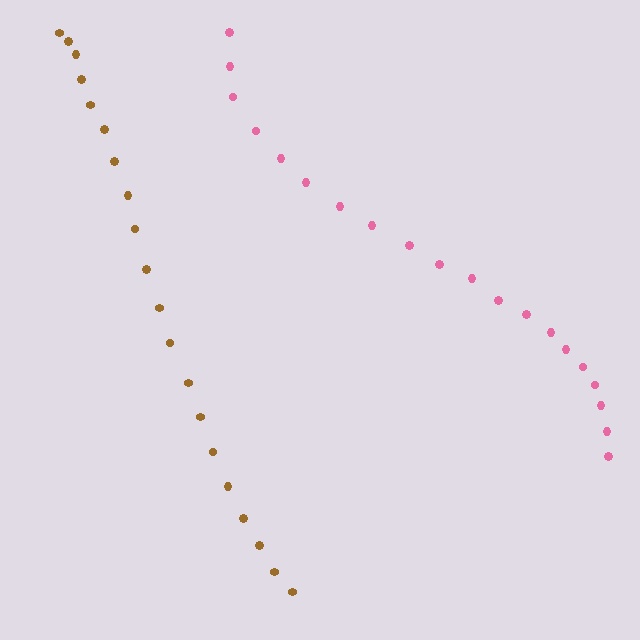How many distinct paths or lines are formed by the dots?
There are 2 distinct paths.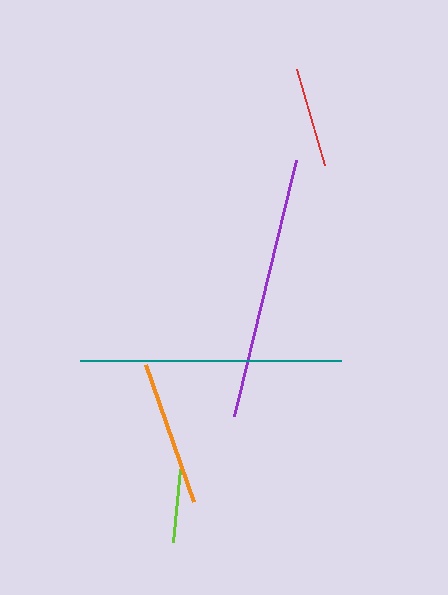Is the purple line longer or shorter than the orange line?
The purple line is longer than the orange line.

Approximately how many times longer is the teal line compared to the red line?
The teal line is approximately 2.6 times the length of the red line.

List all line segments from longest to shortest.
From longest to shortest: purple, teal, orange, red, lime.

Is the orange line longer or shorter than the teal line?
The teal line is longer than the orange line.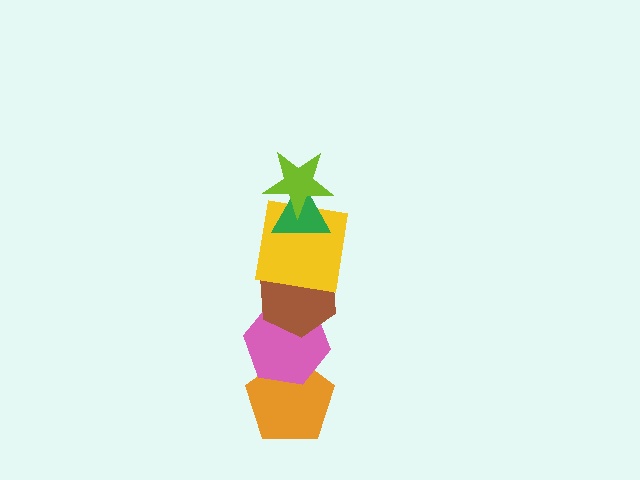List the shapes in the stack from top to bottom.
From top to bottom: the lime star, the green triangle, the yellow square, the brown hexagon, the pink hexagon, the orange pentagon.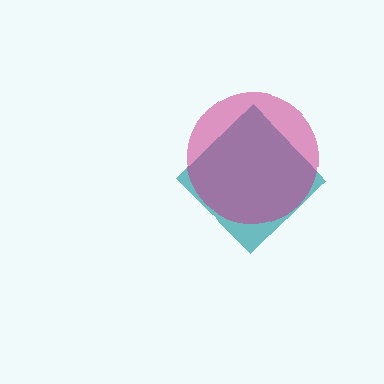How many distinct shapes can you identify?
There are 2 distinct shapes: a teal diamond, a magenta circle.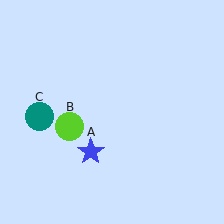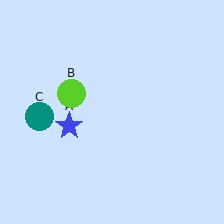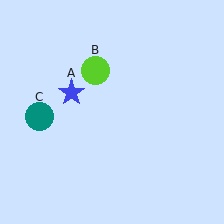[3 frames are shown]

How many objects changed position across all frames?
2 objects changed position: blue star (object A), lime circle (object B).